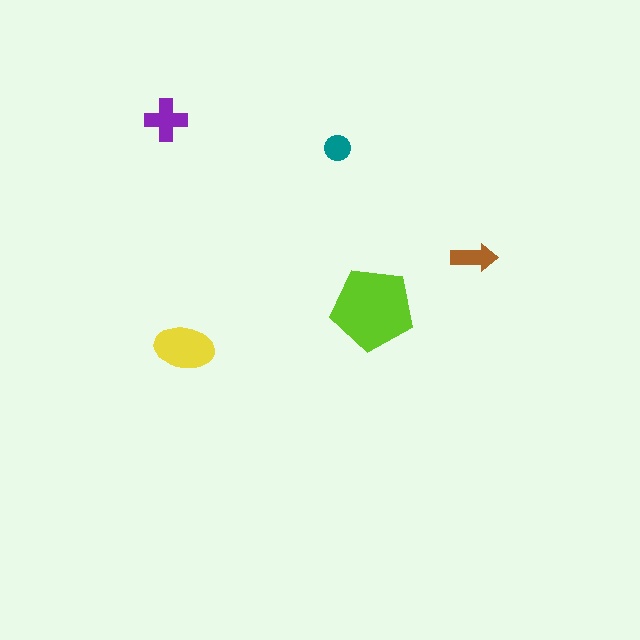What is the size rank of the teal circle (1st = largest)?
5th.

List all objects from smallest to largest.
The teal circle, the brown arrow, the purple cross, the yellow ellipse, the lime pentagon.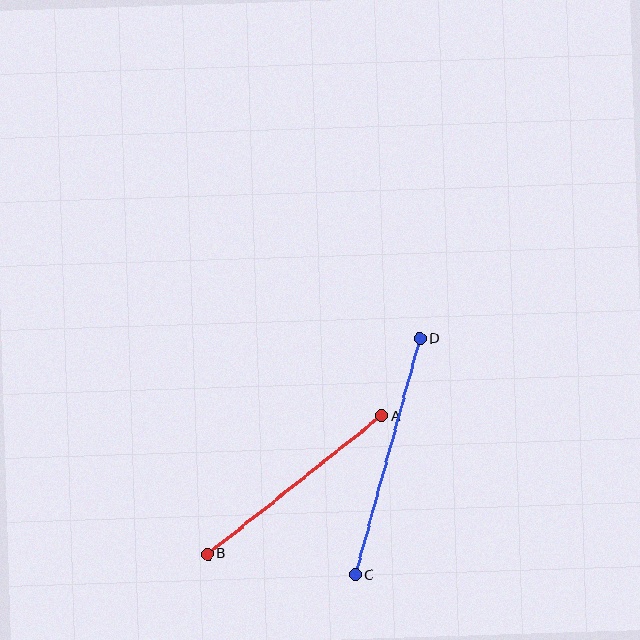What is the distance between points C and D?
The distance is approximately 245 pixels.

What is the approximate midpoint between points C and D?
The midpoint is at approximately (388, 457) pixels.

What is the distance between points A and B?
The distance is approximately 222 pixels.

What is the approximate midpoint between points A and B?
The midpoint is at approximately (295, 485) pixels.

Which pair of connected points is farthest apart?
Points C and D are farthest apart.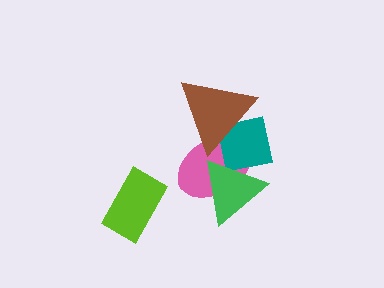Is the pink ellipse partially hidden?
Yes, it is partially covered by another shape.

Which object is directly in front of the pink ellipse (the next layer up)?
The teal square is directly in front of the pink ellipse.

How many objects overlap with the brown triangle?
2 objects overlap with the brown triangle.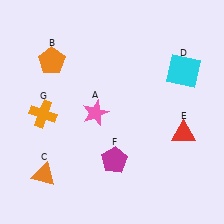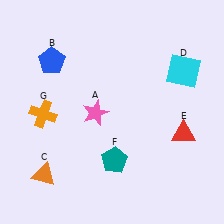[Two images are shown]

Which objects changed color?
B changed from orange to blue. F changed from magenta to teal.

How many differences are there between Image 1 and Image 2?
There are 2 differences between the two images.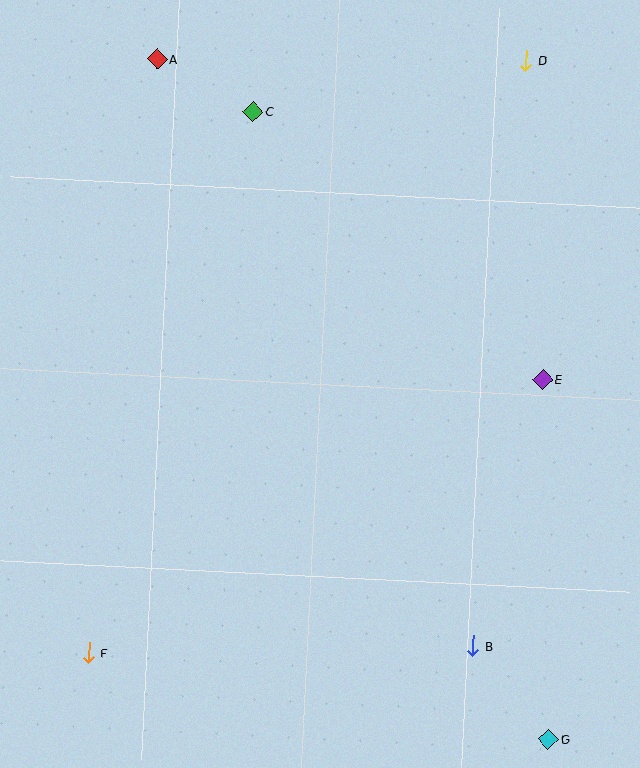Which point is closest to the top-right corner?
Point D is closest to the top-right corner.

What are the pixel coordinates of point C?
Point C is at (253, 112).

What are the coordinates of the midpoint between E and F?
The midpoint between E and F is at (316, 516).